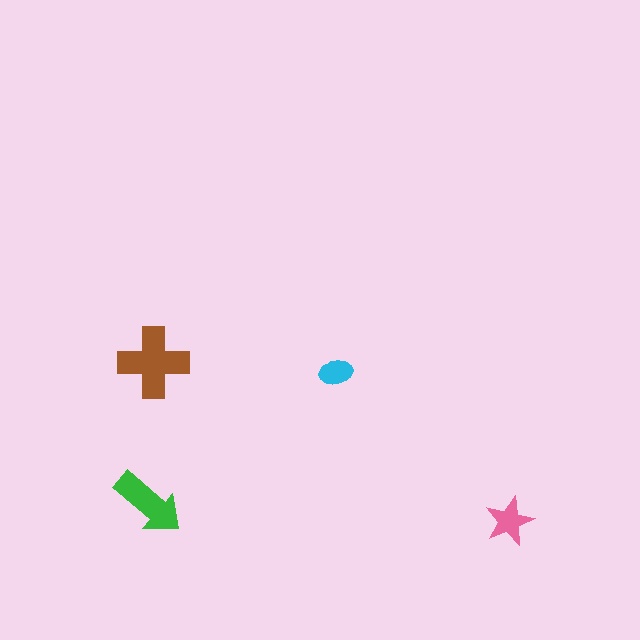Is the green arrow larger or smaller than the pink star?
Larger.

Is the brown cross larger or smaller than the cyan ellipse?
Larger.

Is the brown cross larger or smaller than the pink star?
Larger.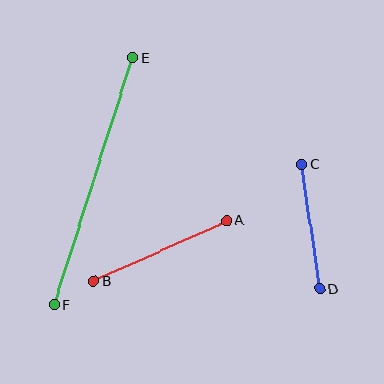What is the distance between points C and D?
The distance is approximately 126 pixels.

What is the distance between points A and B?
The distance is approximately 146 pixels.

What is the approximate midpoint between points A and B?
The midpoint is at approximately (161, 251) pixels.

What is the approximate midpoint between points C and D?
The midpoint is at approximately (311, 227) pixels.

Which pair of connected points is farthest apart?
Points E and F are farthest apart.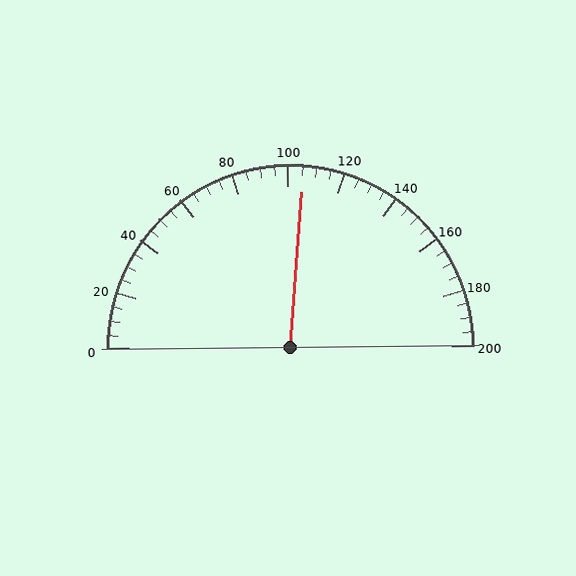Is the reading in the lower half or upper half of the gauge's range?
The reading is in the upper half of the range (0 to 200).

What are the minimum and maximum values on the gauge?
The gauge ranges from 0 to 200.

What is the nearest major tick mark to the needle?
The nearest major tick mark is 100.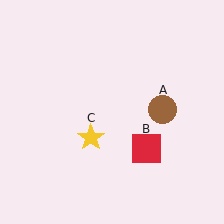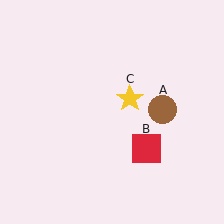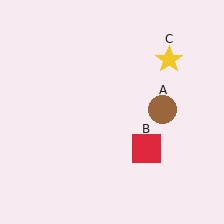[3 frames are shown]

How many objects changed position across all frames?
1 object changed position: yellow star (object C).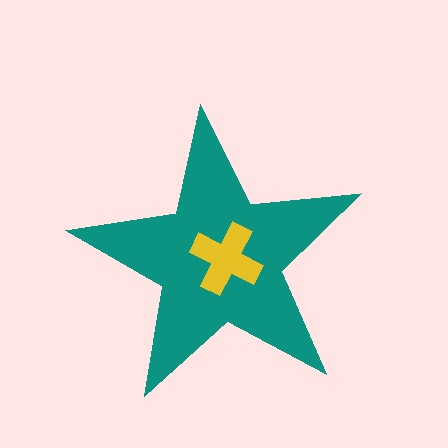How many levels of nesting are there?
2.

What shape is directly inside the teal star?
The yellow cross.